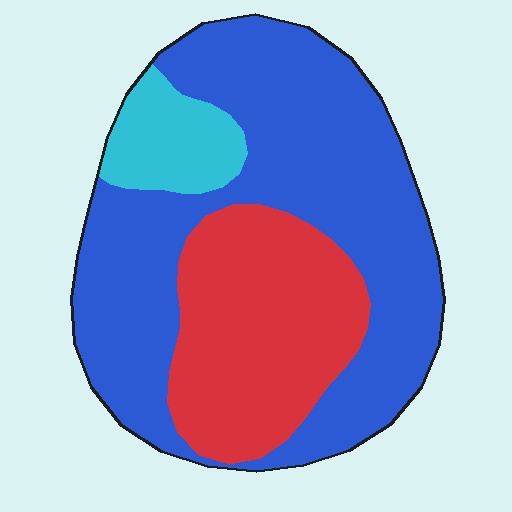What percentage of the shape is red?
Red takes up about one third (1/3) of the shape.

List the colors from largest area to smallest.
From largest to smallest: blue, red, cyan.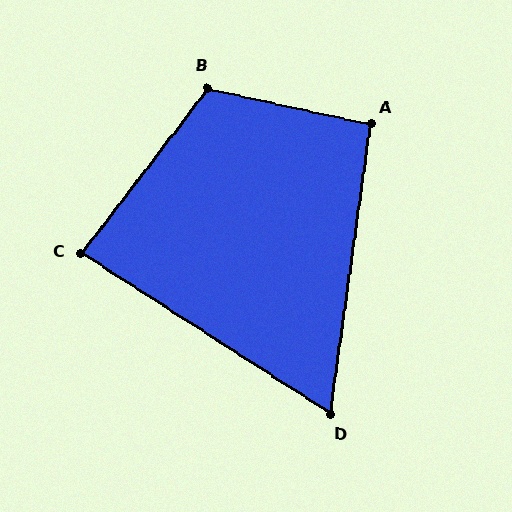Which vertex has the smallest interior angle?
D, at approximately 65 degrees.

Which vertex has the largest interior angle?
B, at approximately 115 degrees.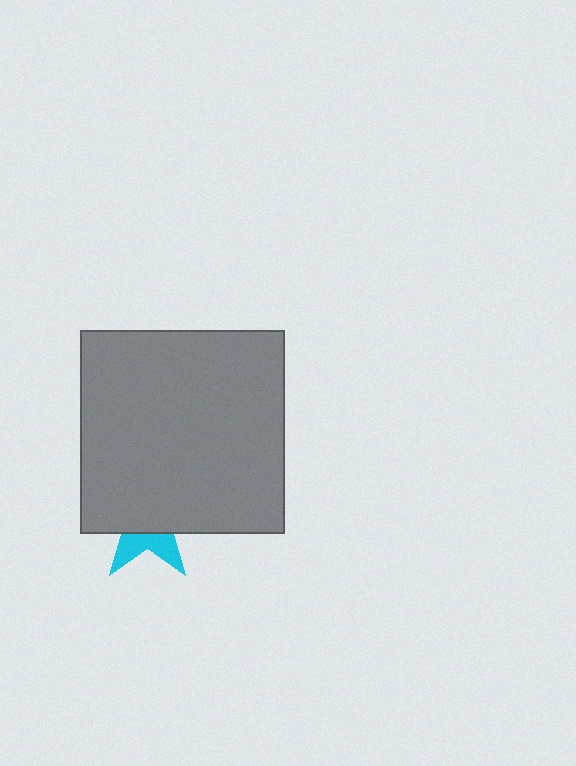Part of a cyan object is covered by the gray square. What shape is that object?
It is a star.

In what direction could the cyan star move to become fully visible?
The cyan star could move down. That would shift it out from behind the gray square entirely.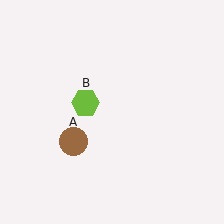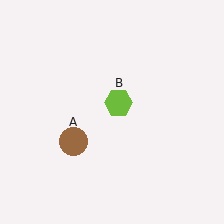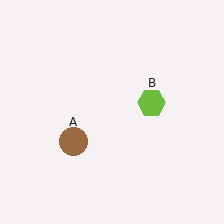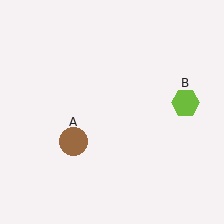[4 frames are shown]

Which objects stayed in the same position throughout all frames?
Brown circle (object A) remained stationary.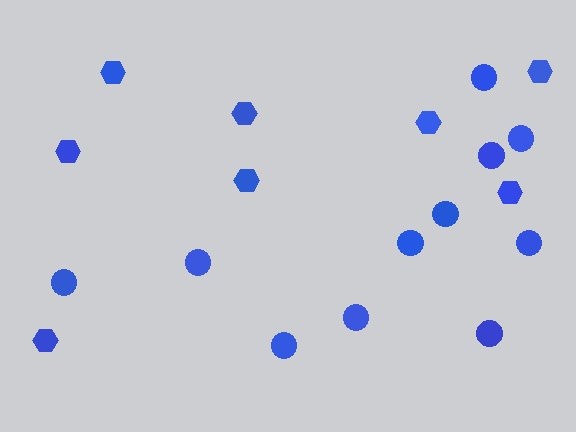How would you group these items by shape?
There are 2 groups: one group of hexagons (8) and one group of circles (11).